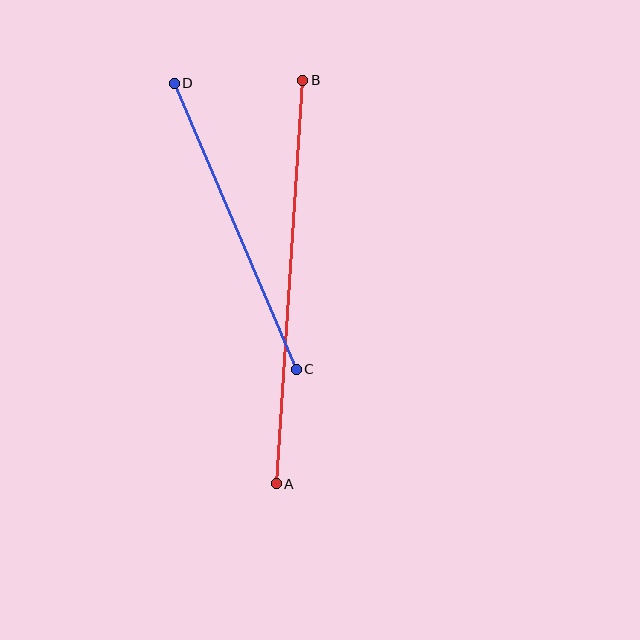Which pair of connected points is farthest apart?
Points A and B are farthest apart.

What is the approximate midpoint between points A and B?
The midpoint is at approximately (290, 282) pixels.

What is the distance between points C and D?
The distance is approximately 311 pixels.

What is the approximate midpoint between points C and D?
The midpoint is at approximately (235, 226) pixels.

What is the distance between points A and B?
The distance is approximately 405 pixels.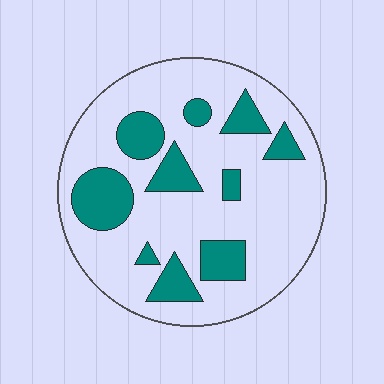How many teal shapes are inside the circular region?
10.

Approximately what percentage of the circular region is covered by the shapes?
Approximately 25%.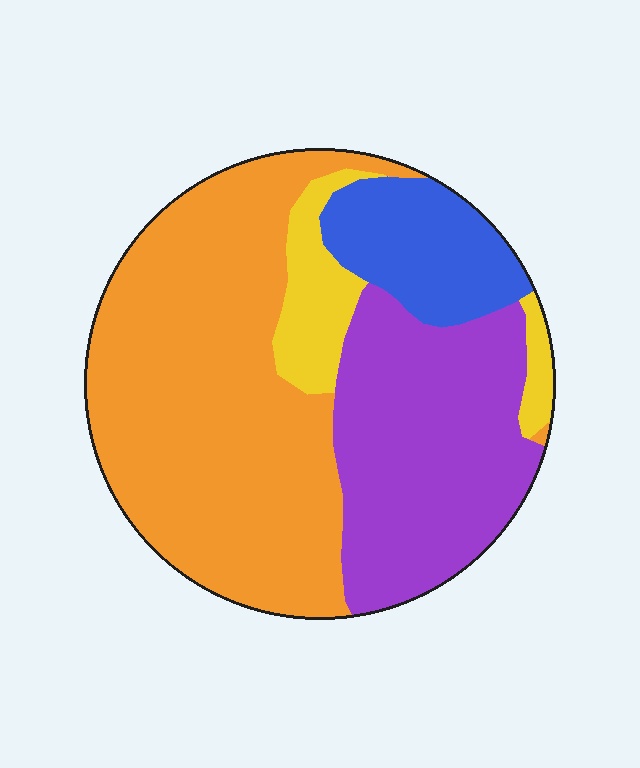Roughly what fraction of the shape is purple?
Purple takes up between a sixth and a third of the shape.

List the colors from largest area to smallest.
From largest to smallest: orange, purple, blue, yellow.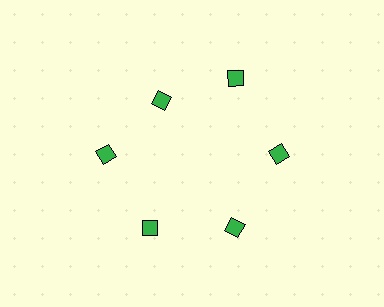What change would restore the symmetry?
The symmetry would be restored by moving it outward, back onto the ring so that all 6 diamonds sit at equal angles and equal distance from the center.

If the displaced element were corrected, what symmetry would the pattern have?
It would have 6-fold rotational symmetry — the pattern would map onto itself every 60 degrees.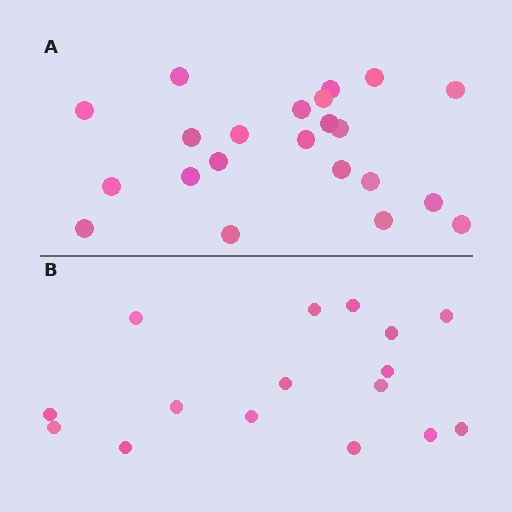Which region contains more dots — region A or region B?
Region A (the top region) has more dots.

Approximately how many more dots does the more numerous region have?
Region A has about 6 more dots than region B.